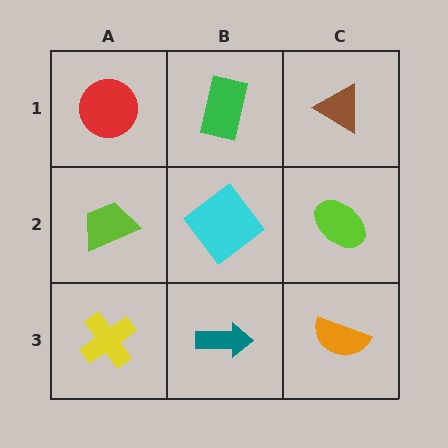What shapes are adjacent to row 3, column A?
A lime trapezoid (row 2, column A), a teal arrow (row 3, column B).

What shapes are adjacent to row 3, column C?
A lime ellipse (row 2, column C), a teal arrow (row 3, column B).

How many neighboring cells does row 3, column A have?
2.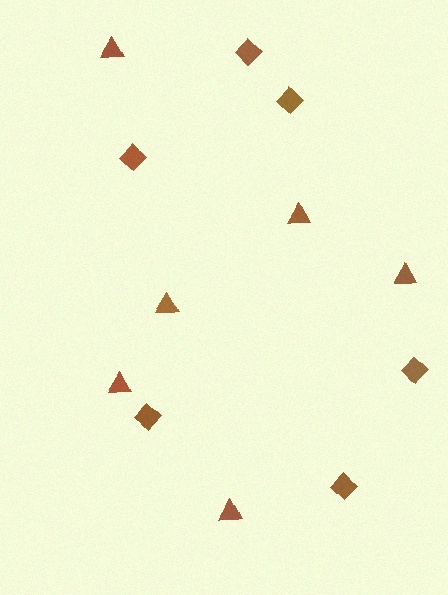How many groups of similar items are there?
There are 2 groups: one group of diamonds (6) and one group of triangles (6).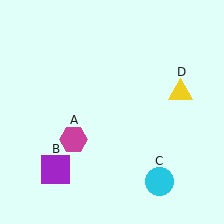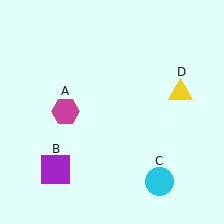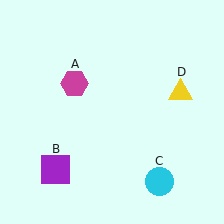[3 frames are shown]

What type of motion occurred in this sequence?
The magenta hexagon (object A) rotated clockwise around the center of the scene.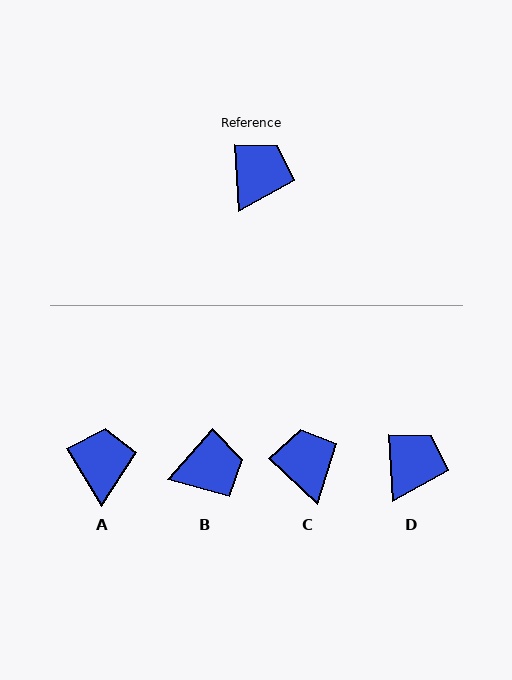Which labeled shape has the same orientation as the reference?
D.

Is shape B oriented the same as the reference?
No, it is off by about 45 degrees.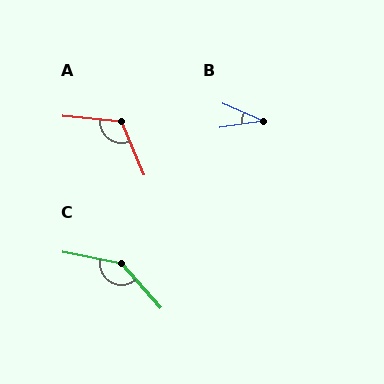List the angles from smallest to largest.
B (31°), A (118°), C (142°).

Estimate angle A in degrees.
Approximately 118 degrees.